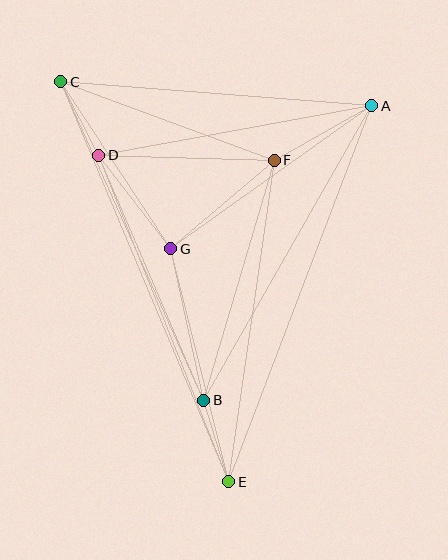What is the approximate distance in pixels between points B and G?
The distance between B and G is approximately 155 pixels.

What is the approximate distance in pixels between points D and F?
The distance between D and F is approximately 175 pixels.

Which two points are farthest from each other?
Points C and E are farthest from each other.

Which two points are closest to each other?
Points C and D are closest to each other.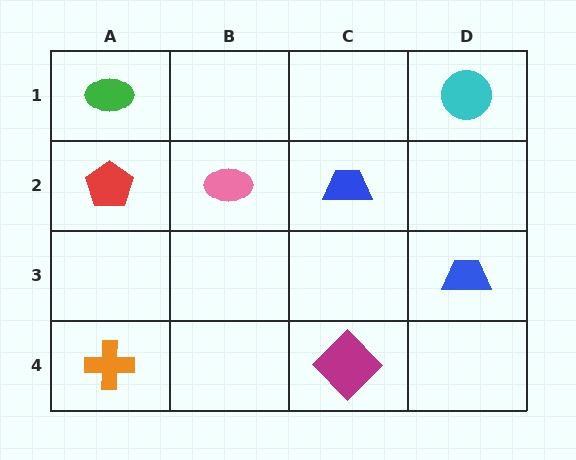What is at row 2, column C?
A blue trapezoid.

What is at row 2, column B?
A pink ellipse.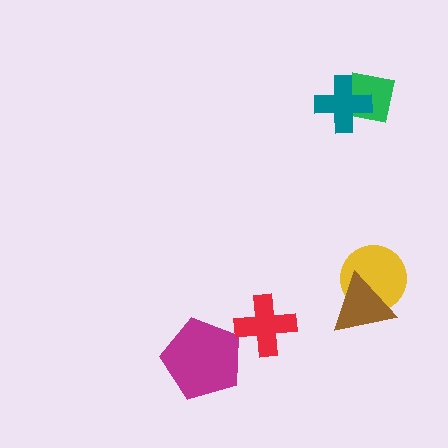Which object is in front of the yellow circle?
The brown triangle is in front of the yellow circle.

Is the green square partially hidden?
Yes, it is partially covered by another shape.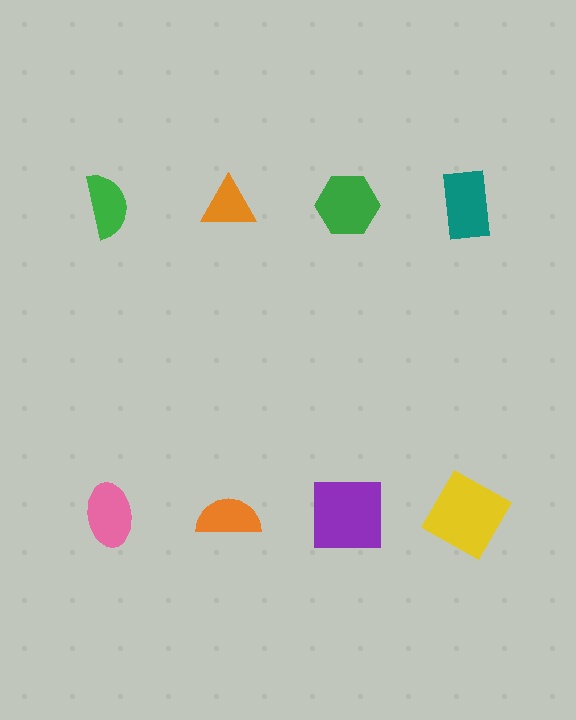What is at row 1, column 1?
A green semicircle.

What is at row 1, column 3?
A green hexagon.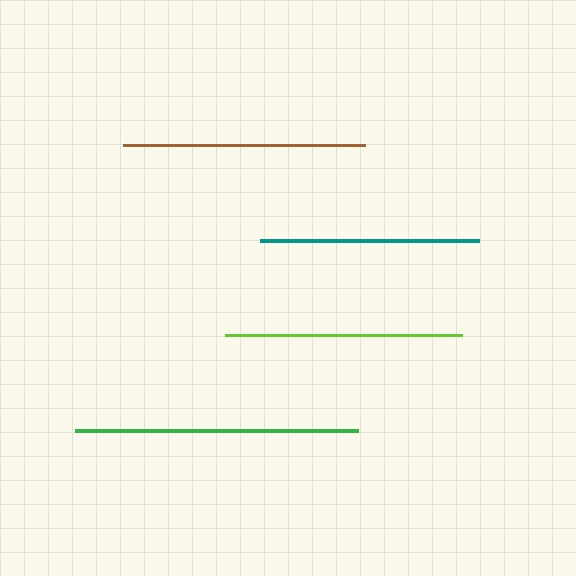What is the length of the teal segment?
The teal segment is approximately 220 pixels long.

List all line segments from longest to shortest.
From longest to shortest: green, brown, lime, teal.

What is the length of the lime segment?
The lime segment is approximately 237 pixels long.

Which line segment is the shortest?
The teal line is the shortest at approximately 220 pixels.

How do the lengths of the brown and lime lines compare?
The brown and lime lines are approximately the same length.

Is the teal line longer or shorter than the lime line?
The lime line is longer than the teal line.